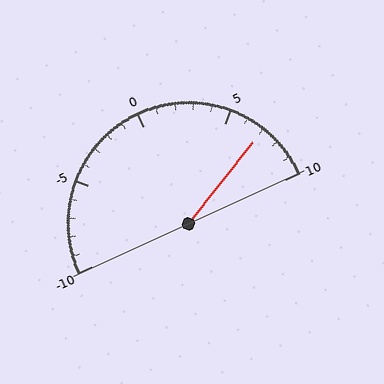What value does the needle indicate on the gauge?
The needle indicates approximately 7.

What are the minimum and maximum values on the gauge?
The gauge ranges from -10 to 10.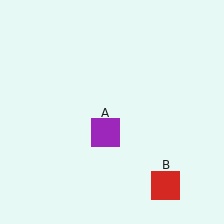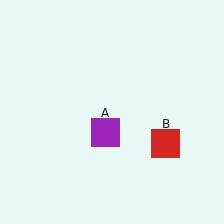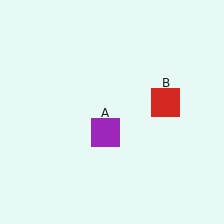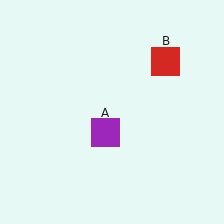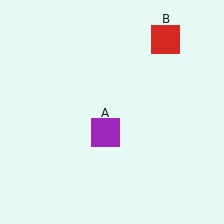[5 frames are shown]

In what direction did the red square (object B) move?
The red square (object B) moved up.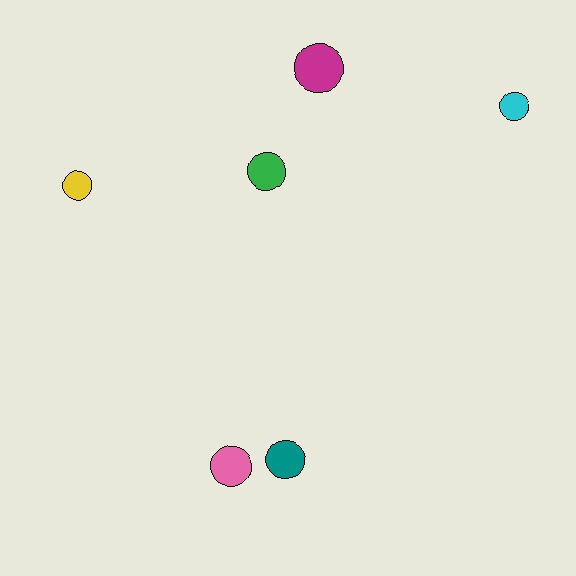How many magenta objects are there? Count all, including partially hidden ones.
There is 1 magenta object.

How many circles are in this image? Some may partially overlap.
There are 6 circles.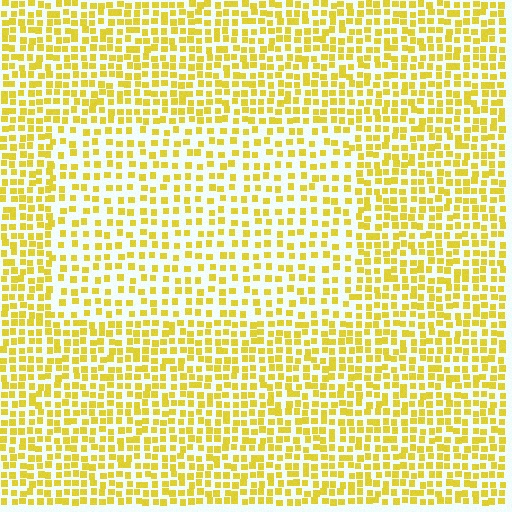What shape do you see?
I see a rectangle.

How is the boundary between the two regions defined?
The boundary is defined by a change in element density (approximately 1.6x ratio). All elements are the same color, size, and shape.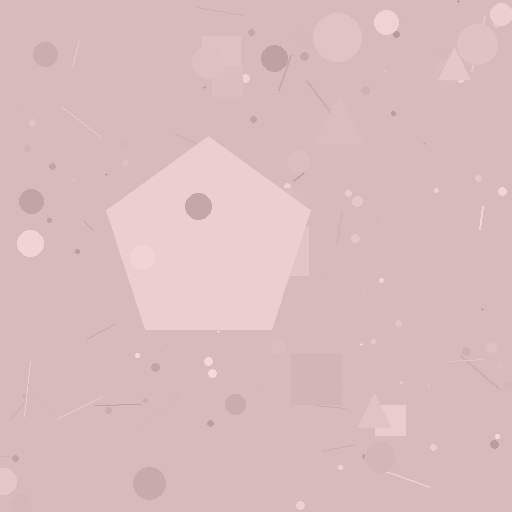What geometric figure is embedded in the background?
A pentagon is embedded in the background.